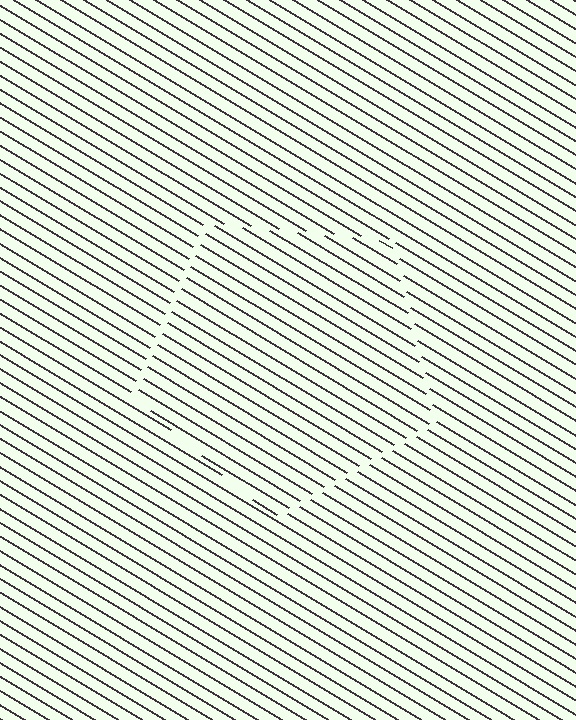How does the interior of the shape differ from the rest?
The interior of the shape contains the same grating, shifted by half a period — the contour is defined by the phase discontinuity where line-ends from the inner and outer gratings abut.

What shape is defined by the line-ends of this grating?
An illusory pentagon. The interior of the shape contains the same grating, shifted by half a period — the contour is defined by the phase discontinuity where line-ends from the inner and outer gratings abut.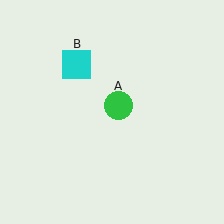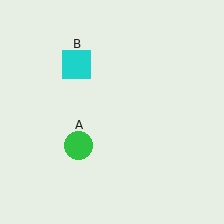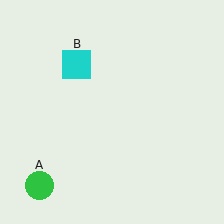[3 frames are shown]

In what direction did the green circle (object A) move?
The green circle (object A) moved down and to the left.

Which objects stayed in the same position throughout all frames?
Cyan square (object B) remained stationary.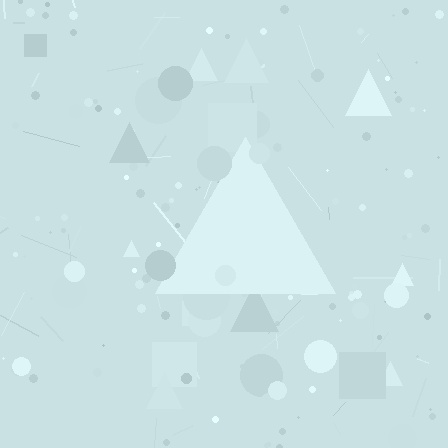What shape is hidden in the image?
A triangle is hidden in the image.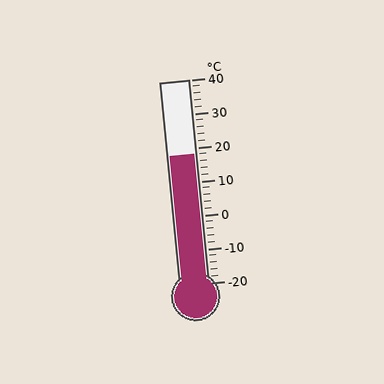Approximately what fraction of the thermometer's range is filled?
The thermometer is filled to approximately 65% of its range.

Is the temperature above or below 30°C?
The temperature is below 30°C.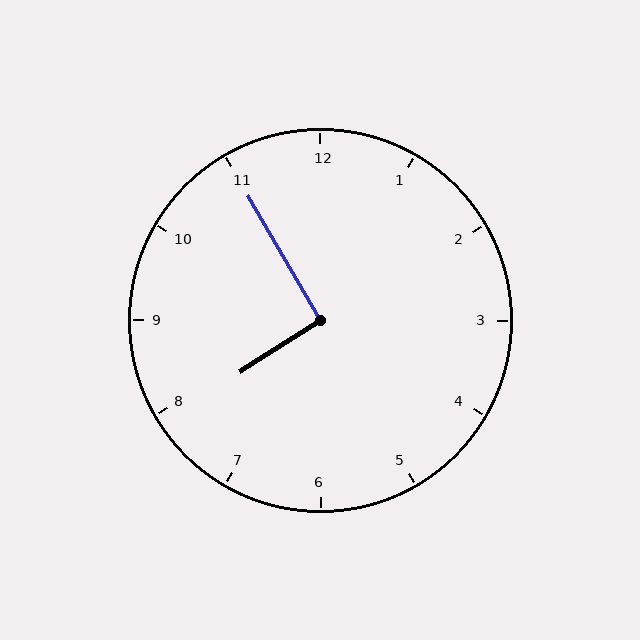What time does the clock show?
7:55.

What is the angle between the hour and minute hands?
Approximately 92 degrees.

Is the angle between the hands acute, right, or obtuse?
It is right.